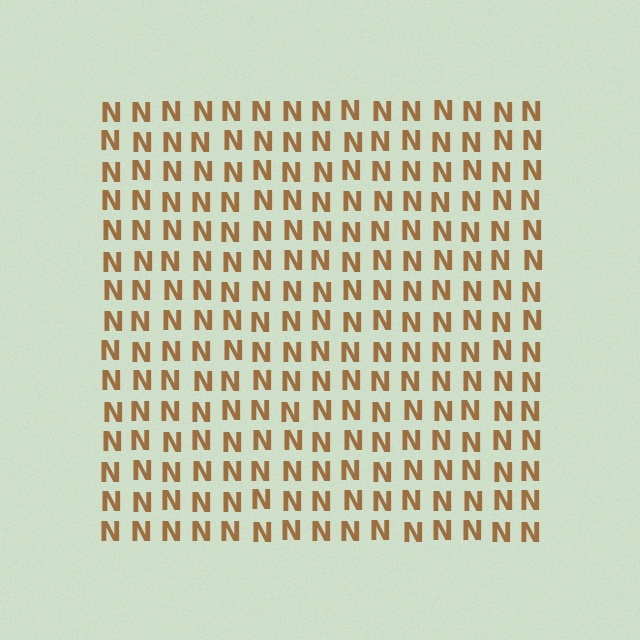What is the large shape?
The large shape is a square.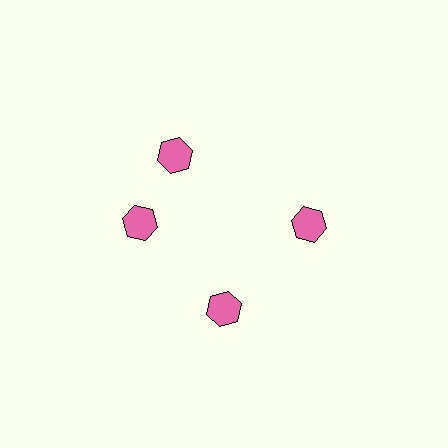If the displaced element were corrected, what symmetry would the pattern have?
It would have 4-fold rotational symmetry — the pattern would map onto itself every 90 degrees.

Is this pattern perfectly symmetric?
No. The 4 pink hexagons are arranged in a ring, but one element near the 12 o'clock position is rotated out of alignment along the ring, breaking the 4-fold rotational symmetry.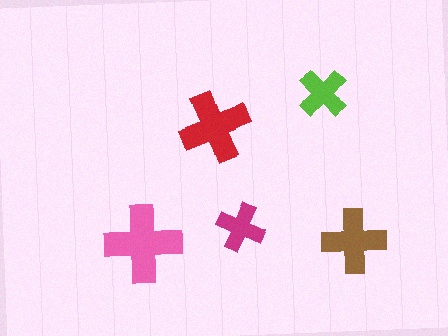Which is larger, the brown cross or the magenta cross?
The brown one.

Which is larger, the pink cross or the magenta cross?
The pink one.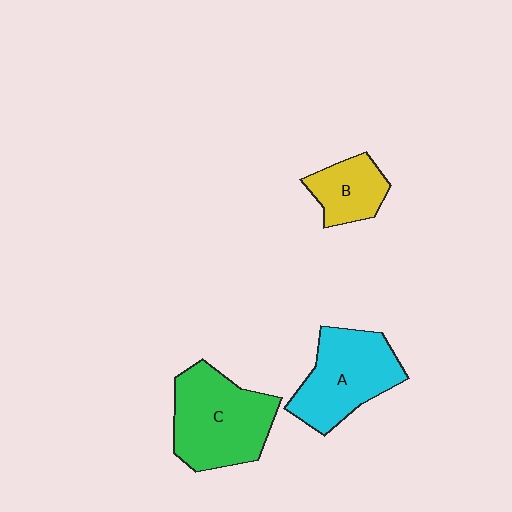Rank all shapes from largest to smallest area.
From largest to smallest: C (green), A (cyan), B (yellow).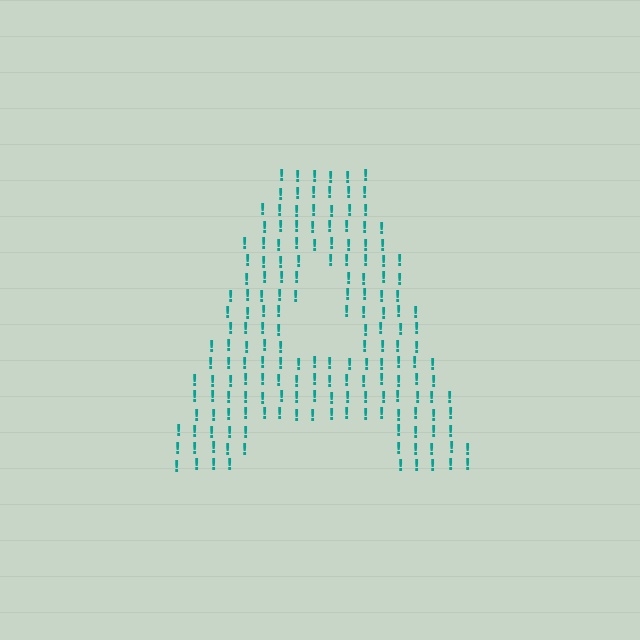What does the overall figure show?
The overall figure shows the letter A.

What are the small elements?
The small elements are exclamation marks.